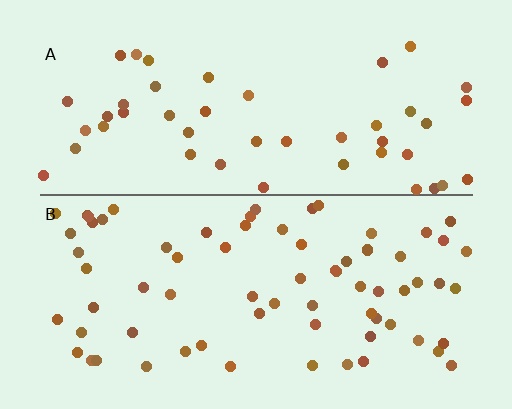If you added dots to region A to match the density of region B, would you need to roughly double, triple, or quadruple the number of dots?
Approximately double.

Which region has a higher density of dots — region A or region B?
B (the bottom).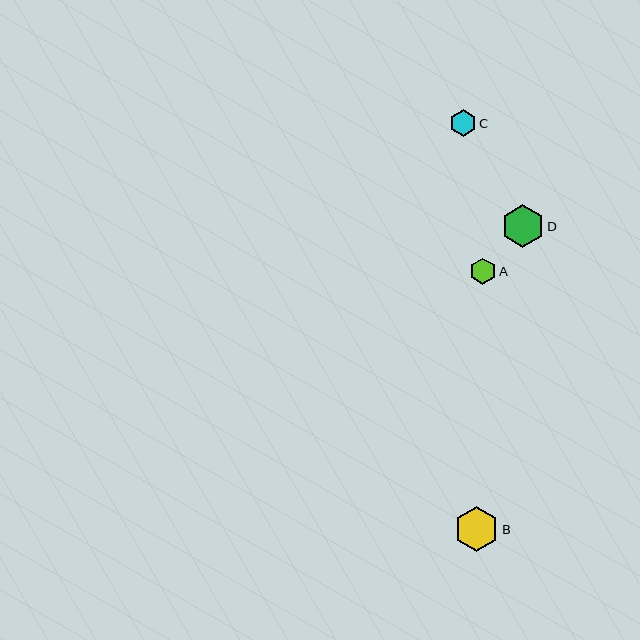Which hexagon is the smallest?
Hexagon A is the smallest with a size of approximately 26 pixels.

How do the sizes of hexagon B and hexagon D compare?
Hexagon B and hexagon D are approximately the same size.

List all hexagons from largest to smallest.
From largest to smallest: B, D, C, A.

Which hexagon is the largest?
Hexagon B is the largest with a size of approximately 45 pixels.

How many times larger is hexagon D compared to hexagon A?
Hexagon D is approximately 1.6 times the size of hexagon A.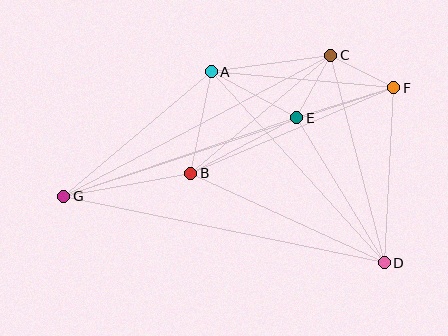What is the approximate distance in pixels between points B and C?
The distance between B and C is approximately 183 pixels.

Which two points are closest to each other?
Points C and F are closest to each other.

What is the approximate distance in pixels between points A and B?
The distance between A and B is approximately 103 pixels.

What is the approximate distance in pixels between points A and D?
The distance between A and D is approximately 258 pixels.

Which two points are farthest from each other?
Points F and G are farthest from each other.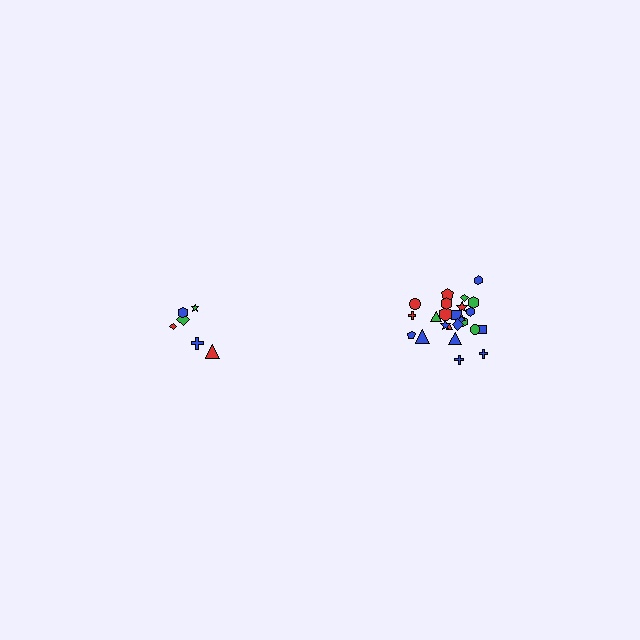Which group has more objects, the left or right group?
The right group.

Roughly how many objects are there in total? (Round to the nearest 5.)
Roughly 30 objects in total.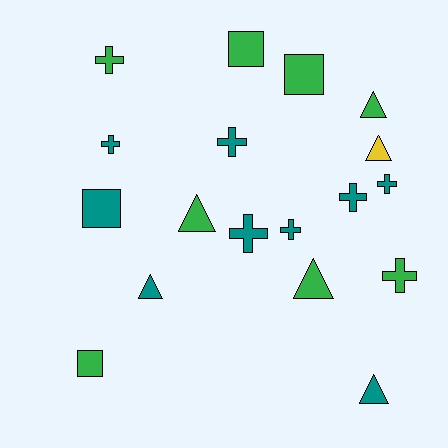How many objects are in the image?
There are 18 objects.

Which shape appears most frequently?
Cross, with 8 objects.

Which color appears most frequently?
Teal, with 9 objects.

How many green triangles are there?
There are 3 green triangles.